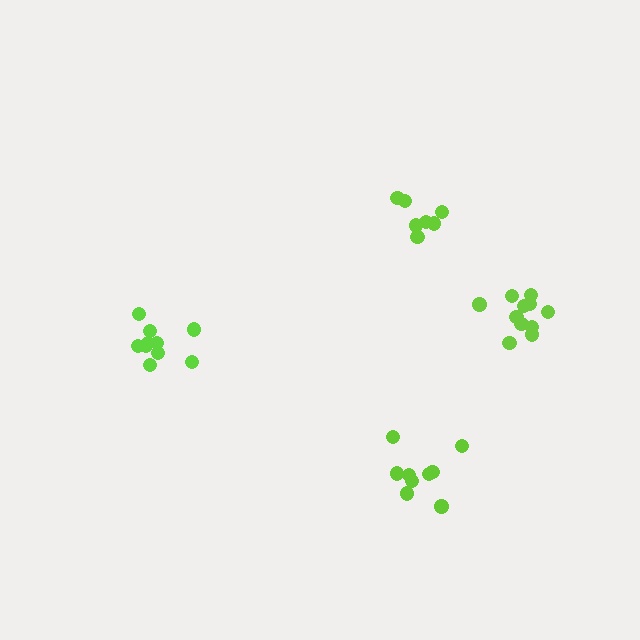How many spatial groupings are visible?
There are 4 spatial groupings.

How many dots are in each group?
Group 1: 10 dots, Group 2: 11 dots, Group 3: 9 dots, Group 4: 8 dots (38 total).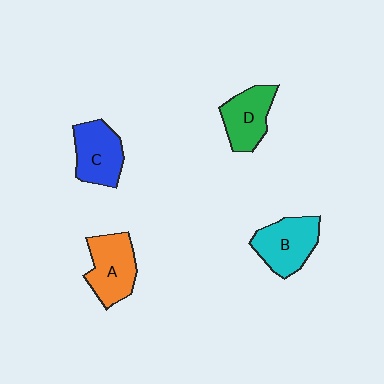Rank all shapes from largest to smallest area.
From largest to smallest: B (cyan), A (orange), C (blue), D (green).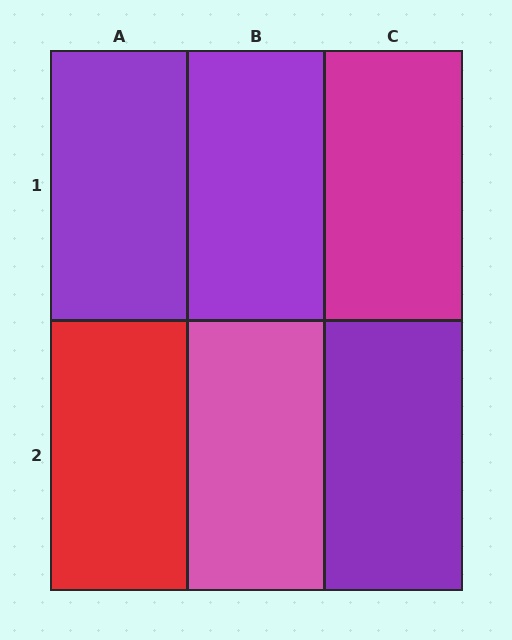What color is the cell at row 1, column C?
Magenta.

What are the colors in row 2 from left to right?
Red, pink, purple.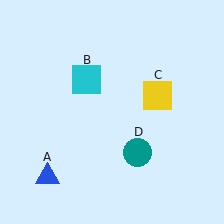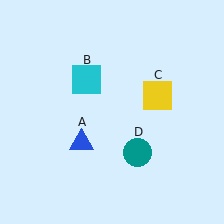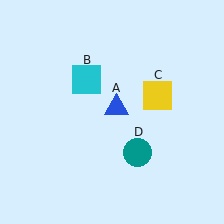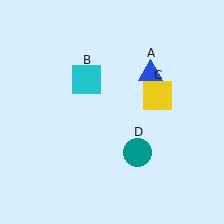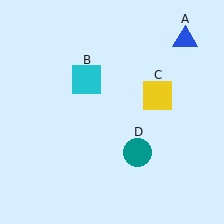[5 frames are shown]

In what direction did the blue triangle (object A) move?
The blue triangle (object A) moved up and to the right.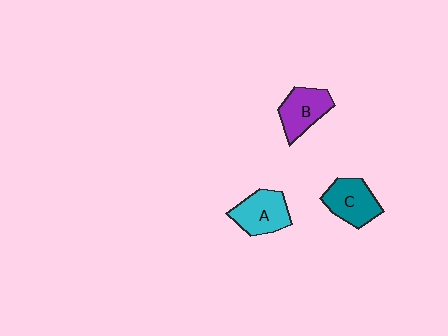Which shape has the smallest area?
Shape B (purple).